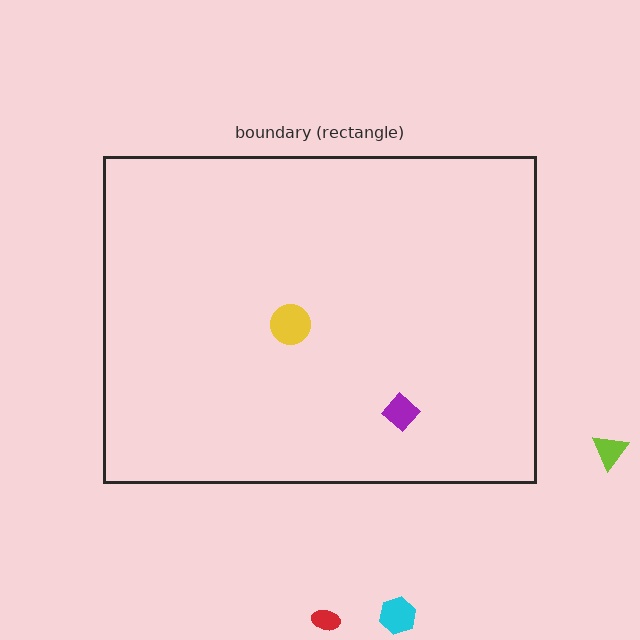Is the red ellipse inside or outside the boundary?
Outside.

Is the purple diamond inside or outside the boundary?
Inside.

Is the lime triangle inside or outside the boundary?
Outside.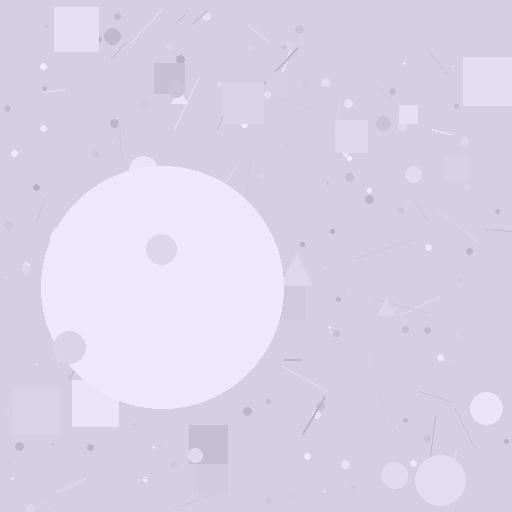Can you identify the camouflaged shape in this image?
The camouflaged shape is a circle.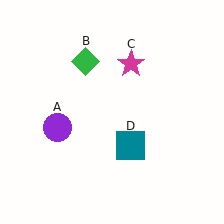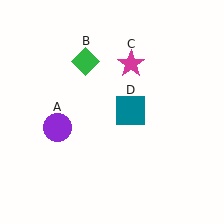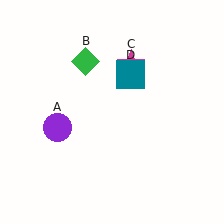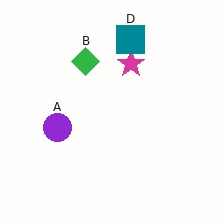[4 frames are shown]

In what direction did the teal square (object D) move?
The teal square (object D) moved up.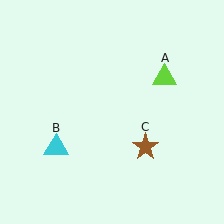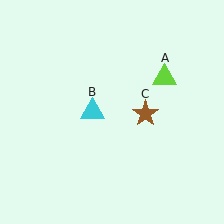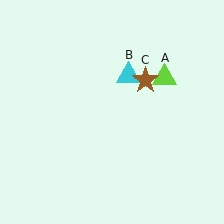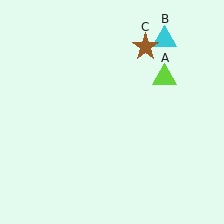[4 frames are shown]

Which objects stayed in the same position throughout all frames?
Lime triangle (object A) remained stationary.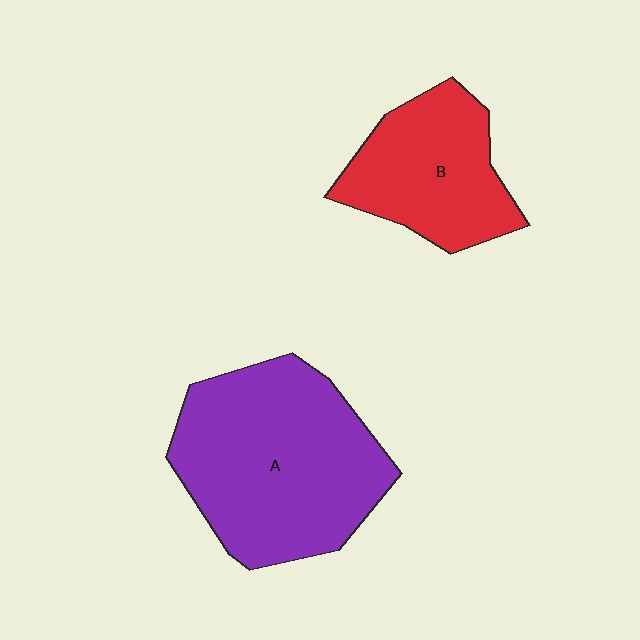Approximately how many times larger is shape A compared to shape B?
Approximately 1.7 times.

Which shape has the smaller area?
Shape B (red).